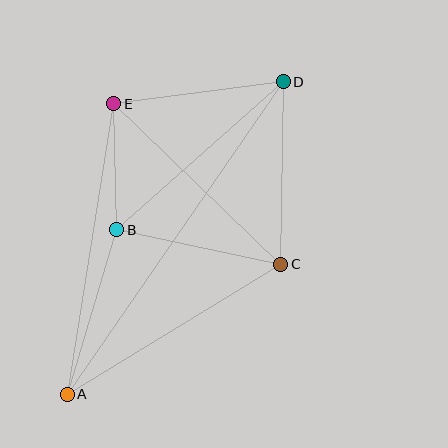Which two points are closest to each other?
Points B and E are closest to each other.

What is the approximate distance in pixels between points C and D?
The distance between C and D is approximately 183 pixels.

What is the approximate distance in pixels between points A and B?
The distance between A and B is approximately 172 pixels.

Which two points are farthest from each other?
Points A and D are farthest from each other.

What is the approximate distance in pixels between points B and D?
The distance between B and D is approximately 222 pixels.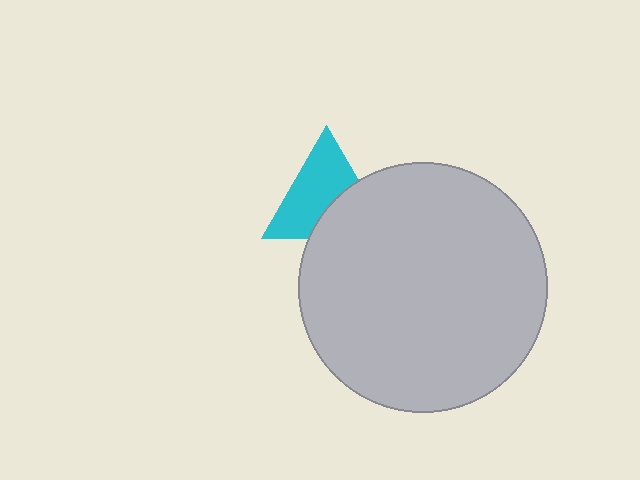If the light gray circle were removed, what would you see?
You would see the complete cyan triangle.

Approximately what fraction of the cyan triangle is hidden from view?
Roughly 38% of the cyan triangle is hidden behind the light gray circle.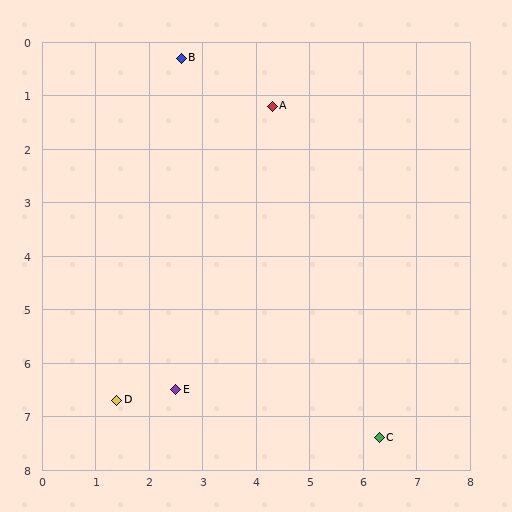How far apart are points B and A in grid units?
Points B and A are about 1.9 grid units apart.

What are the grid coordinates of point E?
Point E is at approximately (2.5, 6.5).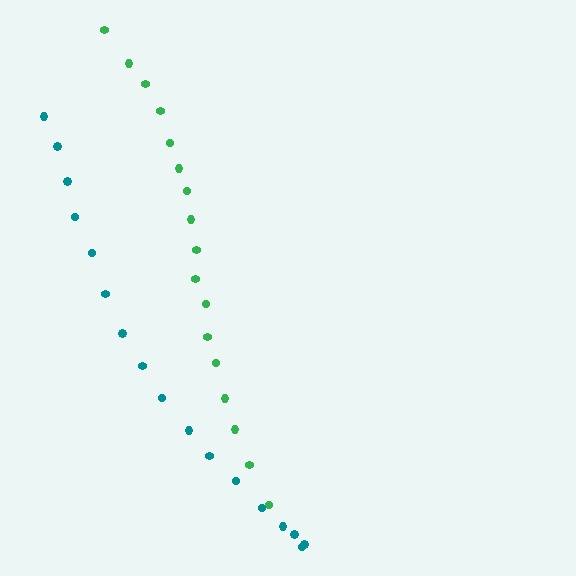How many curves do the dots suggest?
There are 2 distinct paths.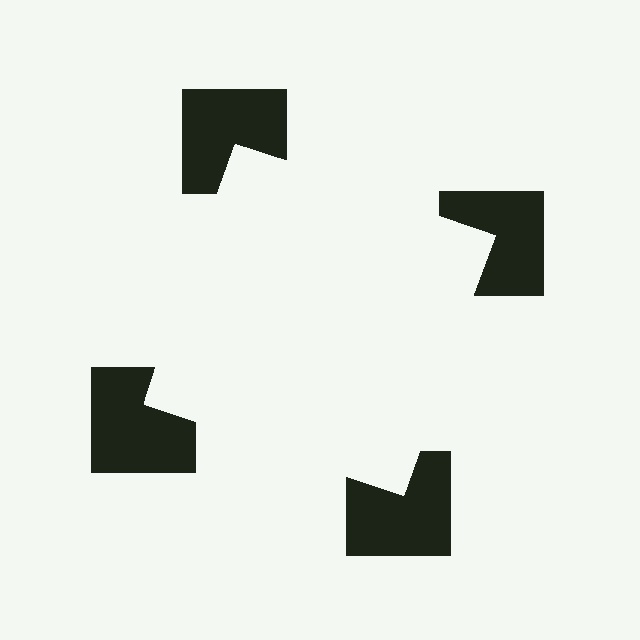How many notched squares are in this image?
There are 4 — one at each vertex of the illusory square.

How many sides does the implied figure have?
4 sides.